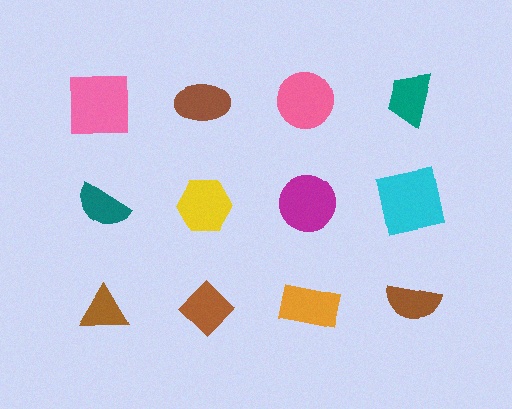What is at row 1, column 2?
A brown ellipse.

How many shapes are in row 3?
4 shapes.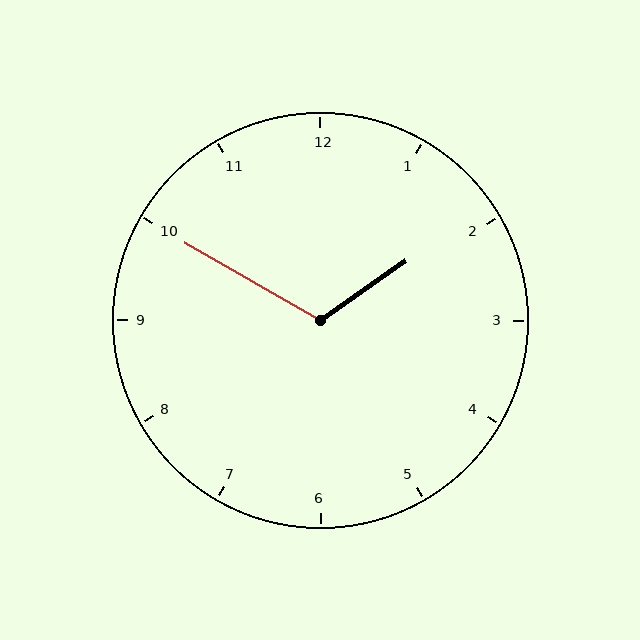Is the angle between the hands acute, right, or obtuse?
It is obtuse.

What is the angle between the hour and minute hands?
Approximately 115 degrees.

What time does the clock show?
1:50.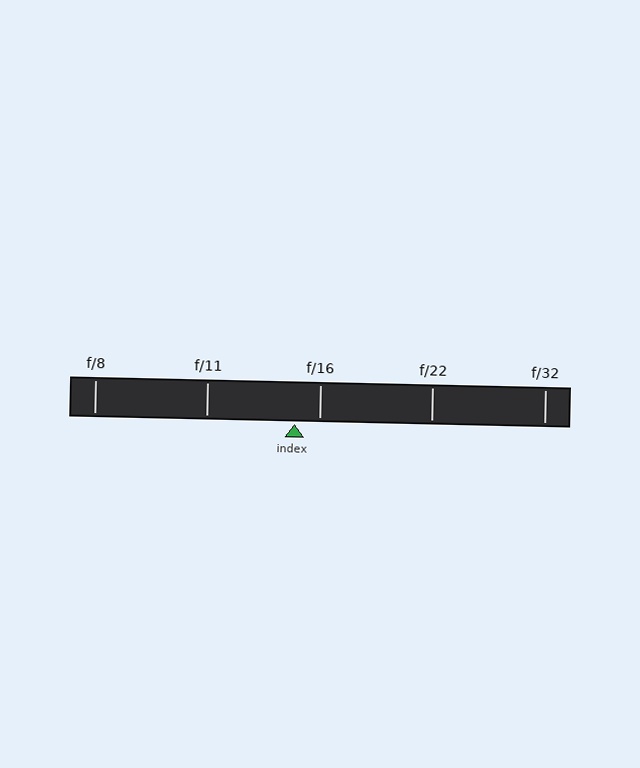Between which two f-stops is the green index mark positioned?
The index mark is between f/11 and f/16.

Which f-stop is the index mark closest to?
The index mark is closest to f/16.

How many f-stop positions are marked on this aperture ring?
There are 5 f-stop positions marked.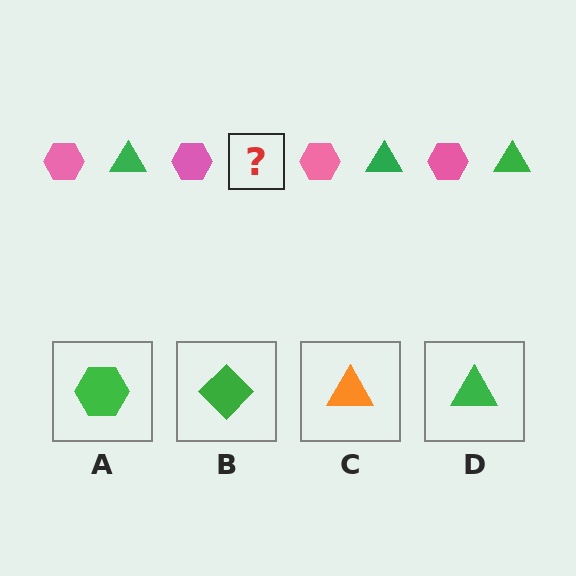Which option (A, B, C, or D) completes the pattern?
D.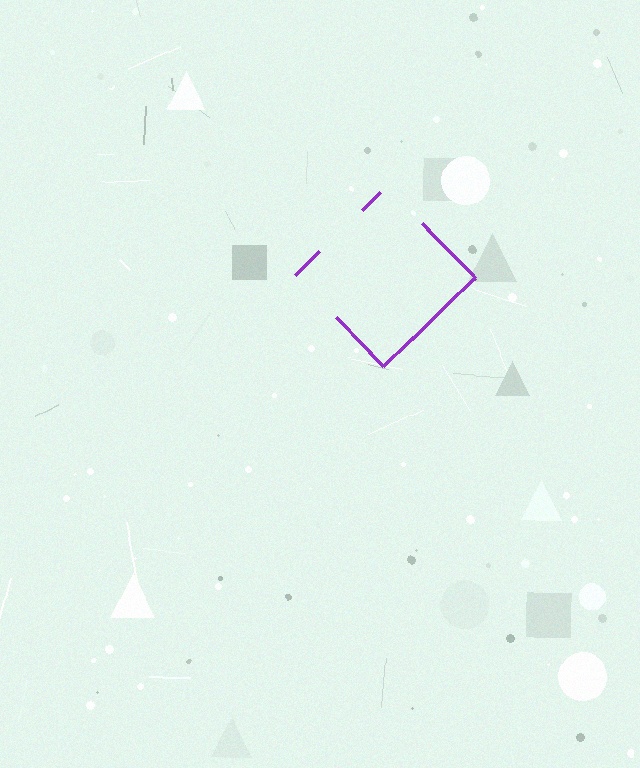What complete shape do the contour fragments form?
The contour fragments form a diamond.